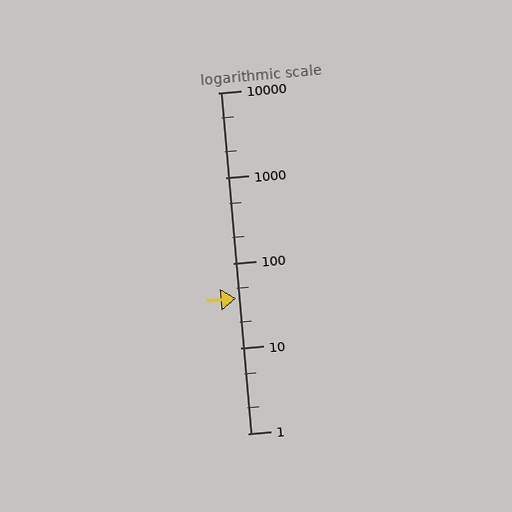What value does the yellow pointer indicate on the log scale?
The pointer indicates approximately 38.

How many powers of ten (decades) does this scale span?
The scale spans 4 decades, from 1 to 10000.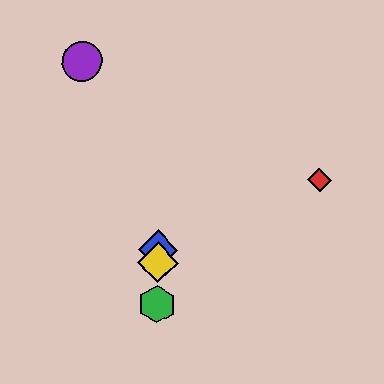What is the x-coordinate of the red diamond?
The red diamond is at x≈320.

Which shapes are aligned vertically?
The blue diamond, the green hexagon, the yellow diamond are aligned vertically.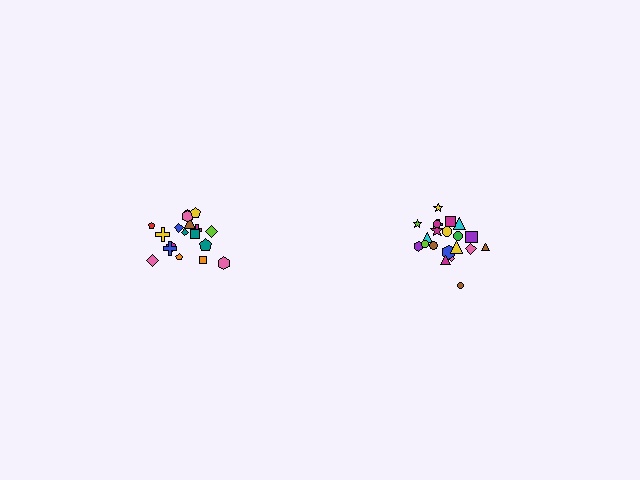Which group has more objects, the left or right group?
The right group.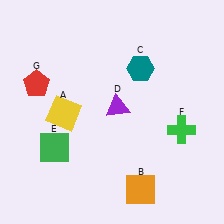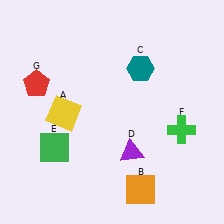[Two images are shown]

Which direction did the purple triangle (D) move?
The purple triangle (D) moved down.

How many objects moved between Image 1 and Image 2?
1 object moved between the two images.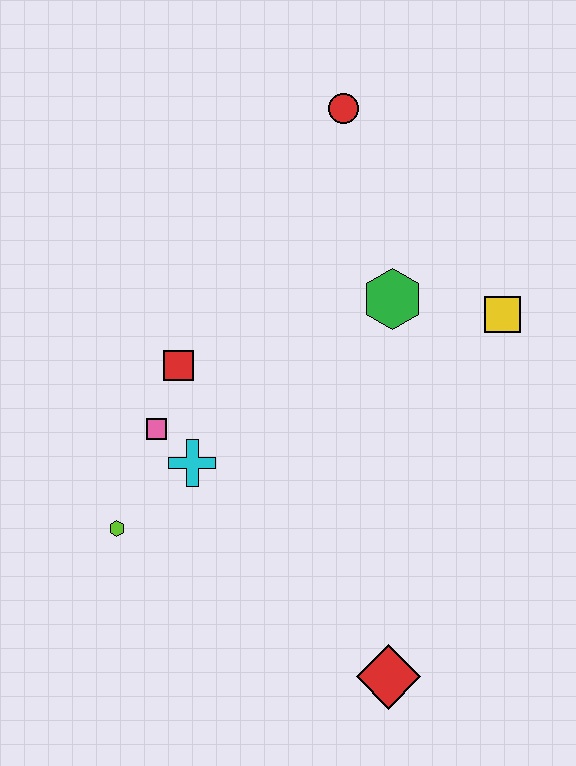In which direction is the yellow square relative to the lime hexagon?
The yellow square is to the right of the lime hexagon.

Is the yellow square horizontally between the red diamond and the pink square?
No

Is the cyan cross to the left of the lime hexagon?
No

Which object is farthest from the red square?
The red diamond is farthest from the red square.